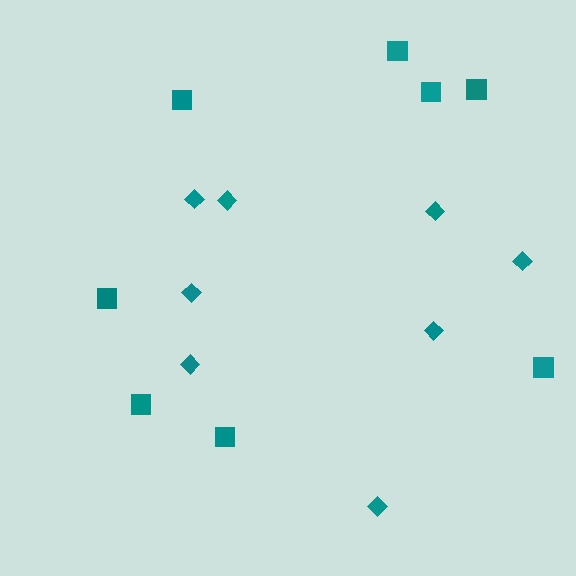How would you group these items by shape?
There are 2 groups: one group of diamonds (8) and one group of squares (8).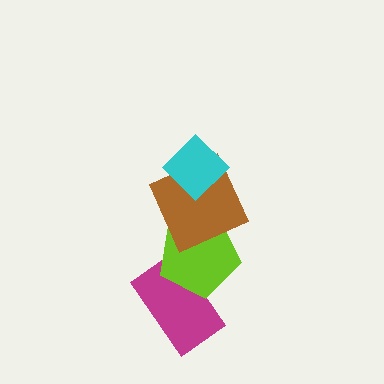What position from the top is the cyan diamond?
The cyan diamond is 1st from the top.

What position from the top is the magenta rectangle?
The magenta rectangle is 4th from the top.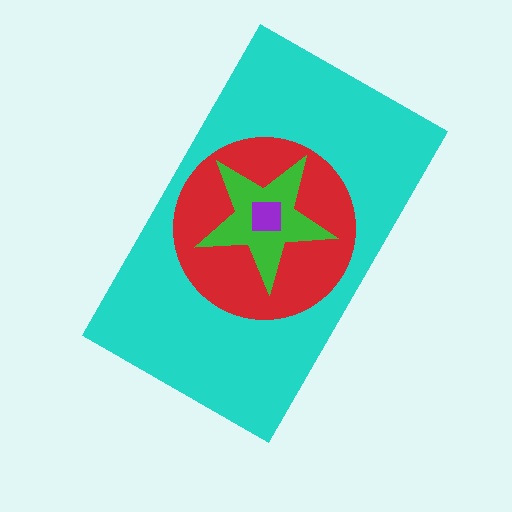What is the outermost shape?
The cyan rectangle.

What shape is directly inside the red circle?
The green star.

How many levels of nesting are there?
4.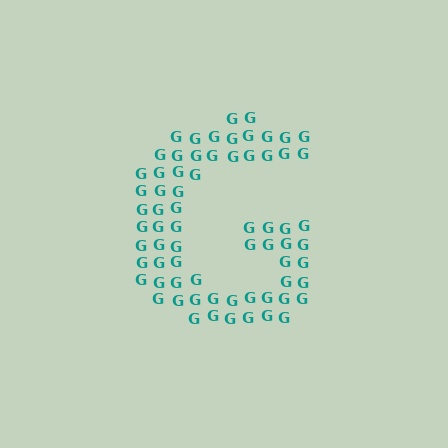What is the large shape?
The large shape is the letter G.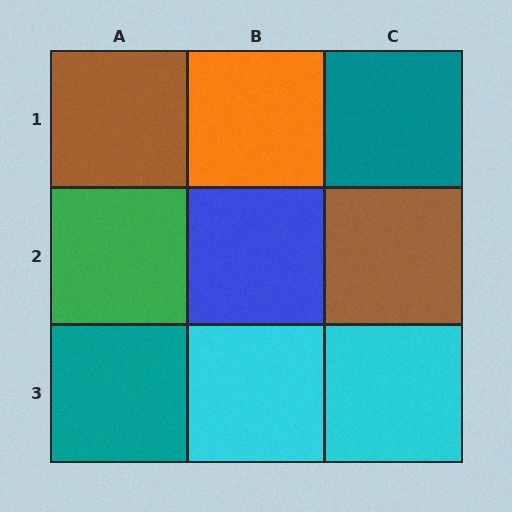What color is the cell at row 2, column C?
Brown.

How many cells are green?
1 cell is green.